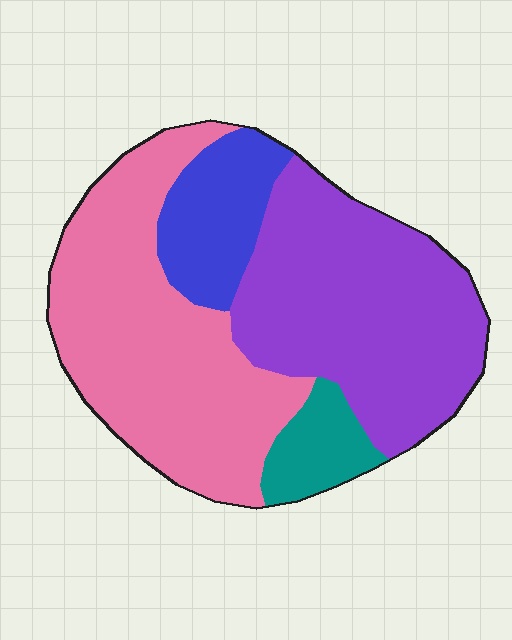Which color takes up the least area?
Teal, at roughly 10%.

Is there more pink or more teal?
Pink.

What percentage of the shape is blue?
Blue covers roughly 15% of the shape.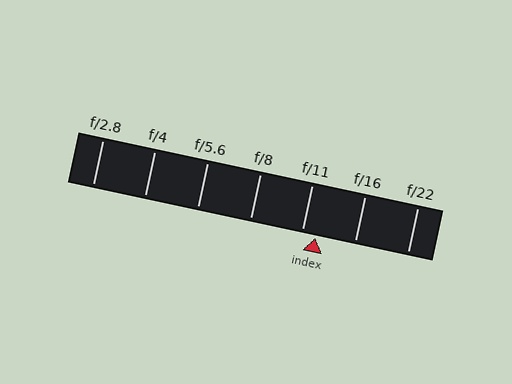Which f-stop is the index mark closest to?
The index mark is closest to f/11.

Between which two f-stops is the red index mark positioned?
The index mark is between f/11 and f/16.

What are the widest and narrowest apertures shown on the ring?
The widest aperture shown is f/2.8 and the narrowest is f/22.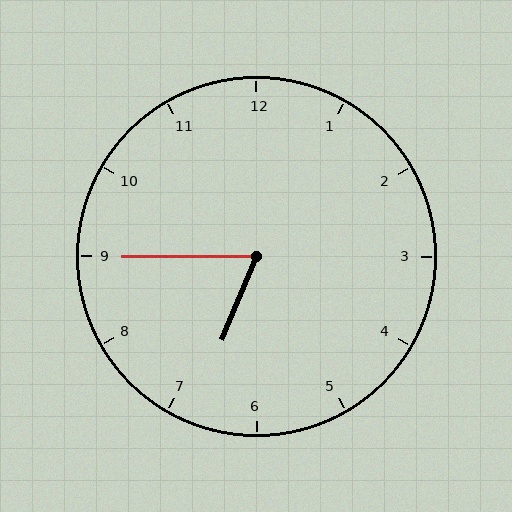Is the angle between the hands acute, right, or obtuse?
It is acute.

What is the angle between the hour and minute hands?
Approximately 68 degrees.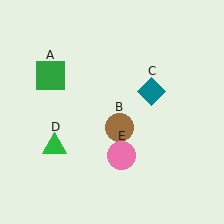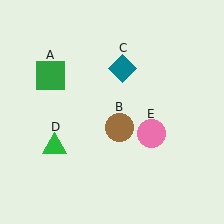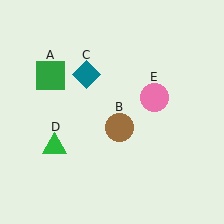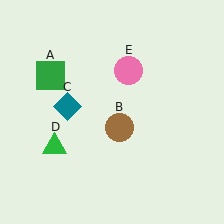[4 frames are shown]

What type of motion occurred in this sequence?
The teal diamond (object C), pink circle (object E) rotated counterclockwise around the center of the scene.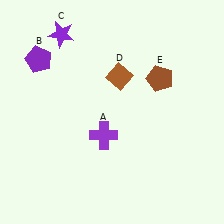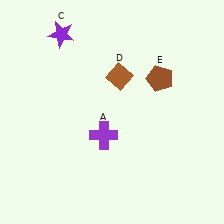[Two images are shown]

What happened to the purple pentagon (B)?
The purple pentagon (B) was removed in Image 2. It was in the top-left area of Image 1.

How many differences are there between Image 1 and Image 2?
There is 1 difference between the two images.